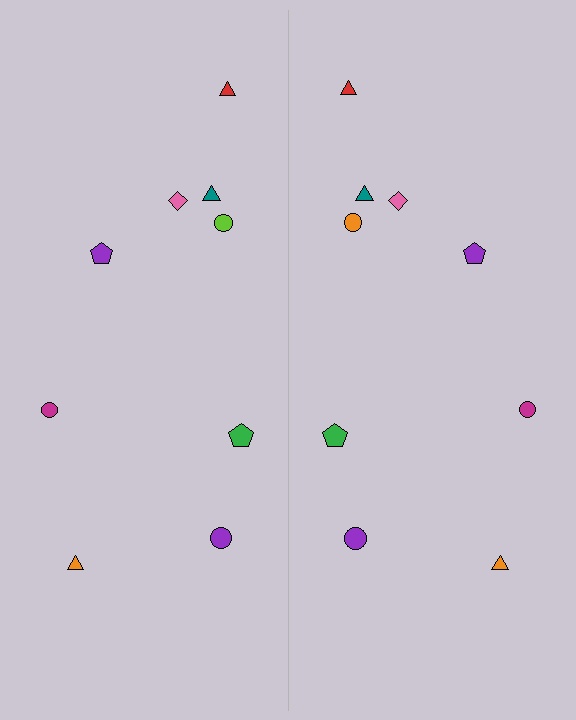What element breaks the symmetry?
The orange circle on the right side breaks the symmetry — its mirror counterpart is lime.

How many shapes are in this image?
There are 18 shapes in this image.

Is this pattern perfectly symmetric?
No, the pattern is not perfectly symmetric. The orange circle on the right side breaks the symmetry — its mirror counterpart is lime.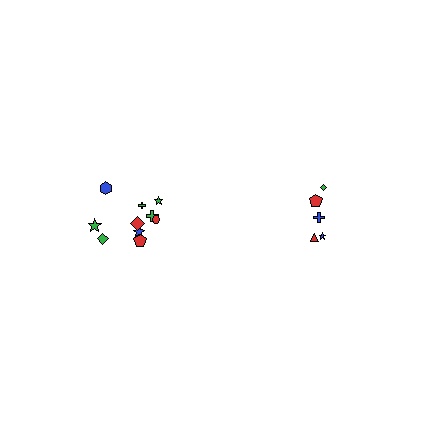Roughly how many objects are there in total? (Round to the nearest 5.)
Roughly 15 objects in total.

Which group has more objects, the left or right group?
The left group.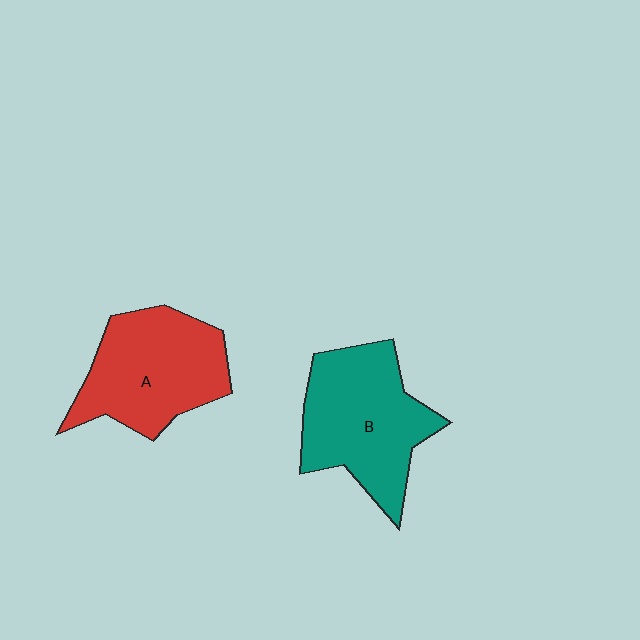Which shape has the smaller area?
Shape A (red).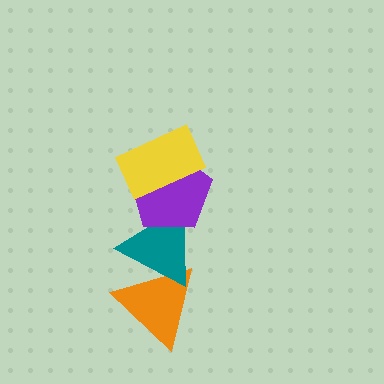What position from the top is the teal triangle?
The teal triangle is 3rd from the top.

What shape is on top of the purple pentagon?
The yellow rectangle is on top of the purple pentagon.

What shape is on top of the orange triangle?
The teal triangle is on top of the orange triangle.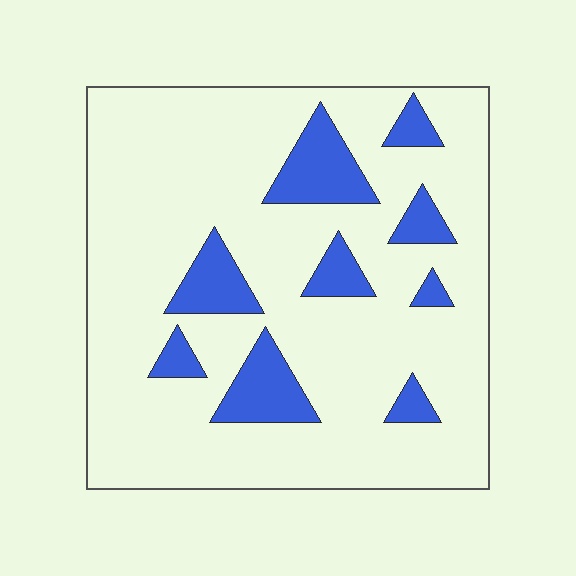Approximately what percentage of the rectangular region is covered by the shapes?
Approximately 15%.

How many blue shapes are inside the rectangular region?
9.